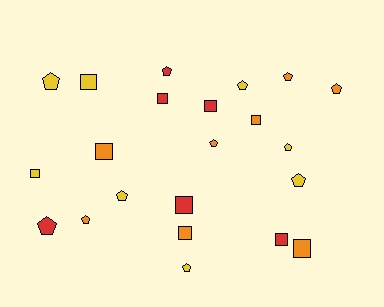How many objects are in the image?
There are 22 objects.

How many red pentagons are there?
There are 2 red pentagons.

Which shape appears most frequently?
Pentagon, with 12 objects.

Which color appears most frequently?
Yellow, with 8 objects.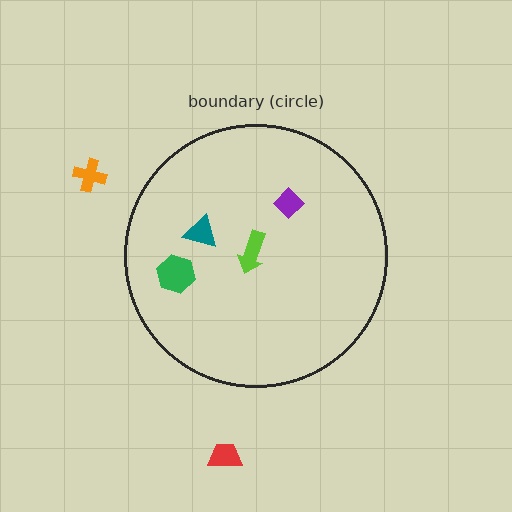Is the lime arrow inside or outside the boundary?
Inside.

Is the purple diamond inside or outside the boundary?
Inside.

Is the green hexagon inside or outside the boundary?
Inside.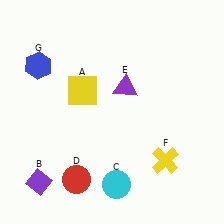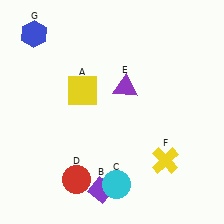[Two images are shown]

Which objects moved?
The objects that moved are: the purple diamond (B), the blue hexagon (G).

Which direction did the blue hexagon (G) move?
The blue hexagon (G) moved up.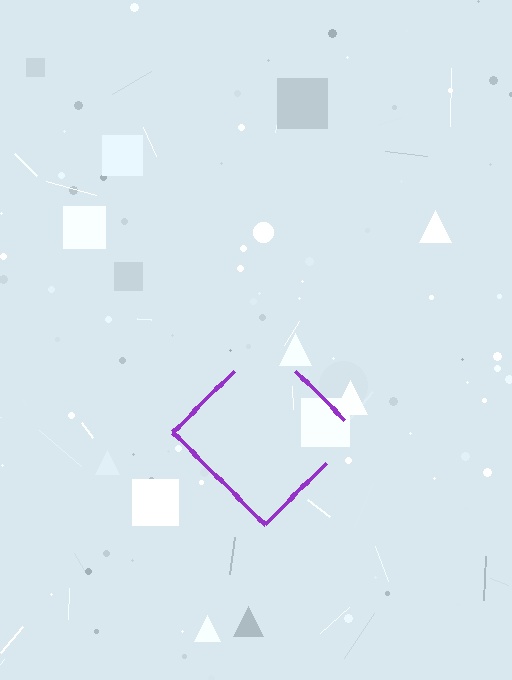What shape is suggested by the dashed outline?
The dashed outline suggests a diamond.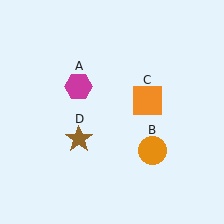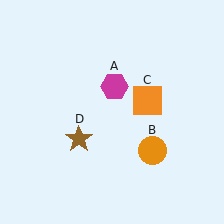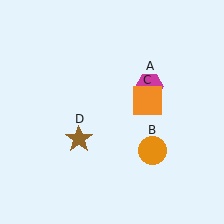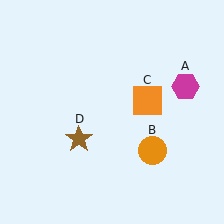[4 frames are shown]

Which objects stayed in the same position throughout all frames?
Orange circle (object B) and orange square (object C) and brown star (object D) remained stationary.